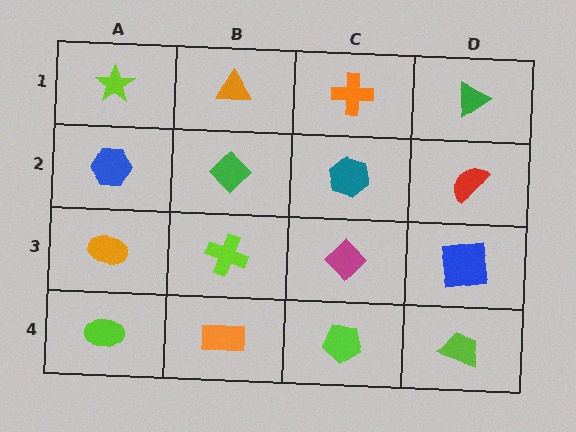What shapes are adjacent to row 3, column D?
A red semicircle (row 2, column D), a lime trapezoid (row 4, column D), a magenta diamond (row 3, column C).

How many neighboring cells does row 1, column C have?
3.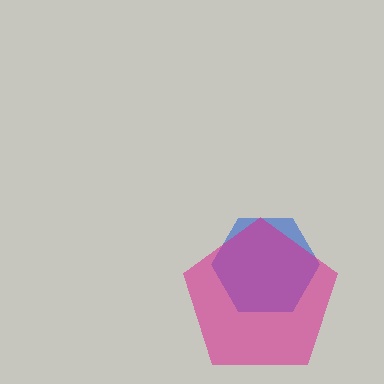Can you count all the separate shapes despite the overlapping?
Yes, there are 2 separate shapes.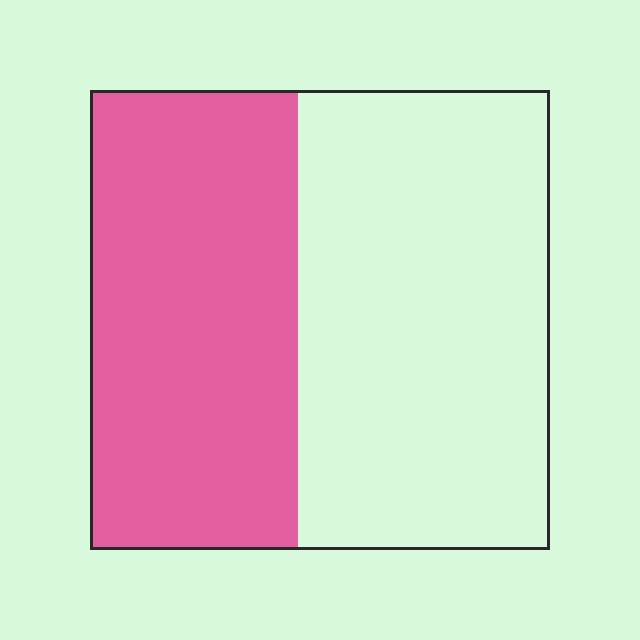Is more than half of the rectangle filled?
No.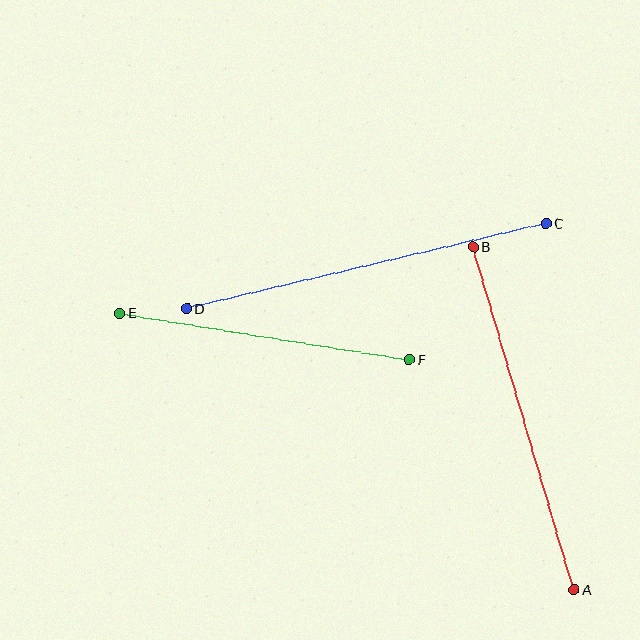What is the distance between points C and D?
The distance is approximately 369 pixels.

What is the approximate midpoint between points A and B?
The midpoint is at approximately (523, 418) pixels.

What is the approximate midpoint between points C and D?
The midpoint is at approximately (366, 266) pixels.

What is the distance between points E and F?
The distance is approximately 293 pixels.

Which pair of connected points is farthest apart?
Points C and D are farthest apart.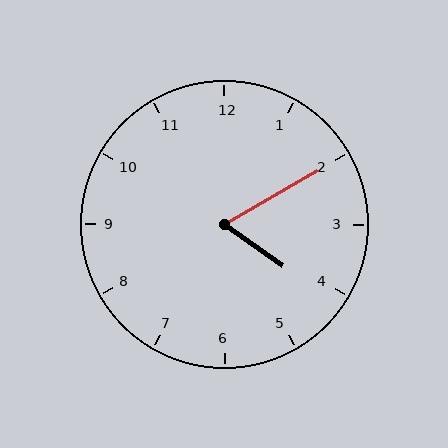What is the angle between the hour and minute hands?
Approximately 65 degrees.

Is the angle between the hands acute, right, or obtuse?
It is acute.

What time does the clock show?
4:10.